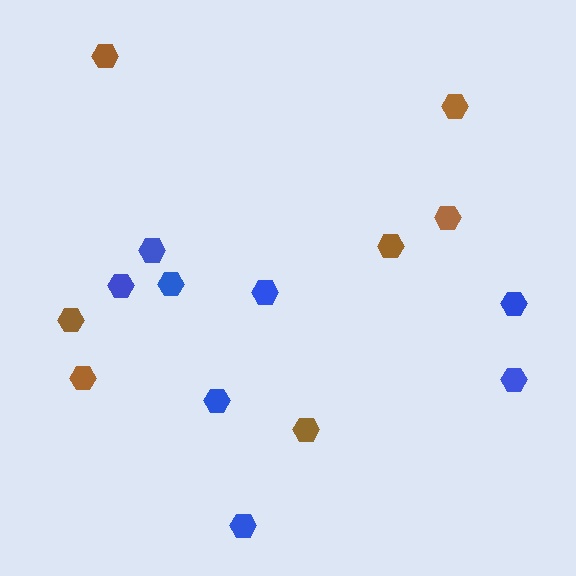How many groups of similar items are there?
There are 2 groups: one group of brown hexagons (7) and one group of blue hexagons (8).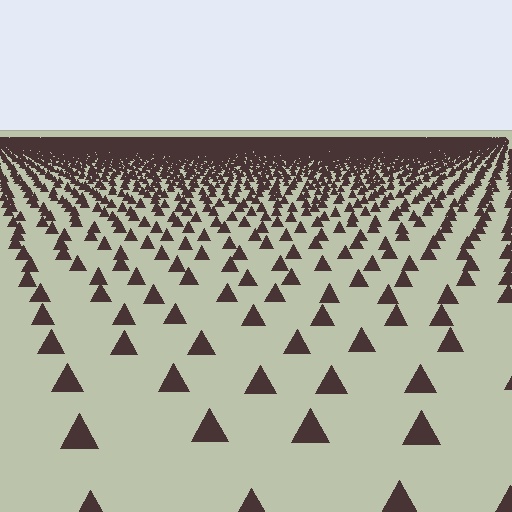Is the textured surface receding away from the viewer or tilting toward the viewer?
The surface is receding away from the viewer. Texture elements get smaller and denser toward the top.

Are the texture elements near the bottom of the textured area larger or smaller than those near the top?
Larger. Near the bottom, elements are closer to the viewer and appear at a bigger on-screen size.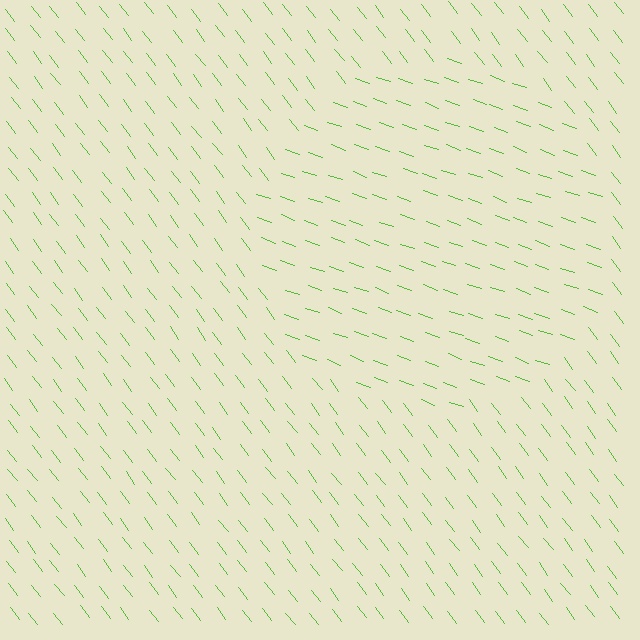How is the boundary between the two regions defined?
The boundary is defined purely by a change in line orientation (approximately 33 degrees difference). All lines are the same color and thickness.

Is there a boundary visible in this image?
Yes, there is a texture boundary formed by a change in line orientation.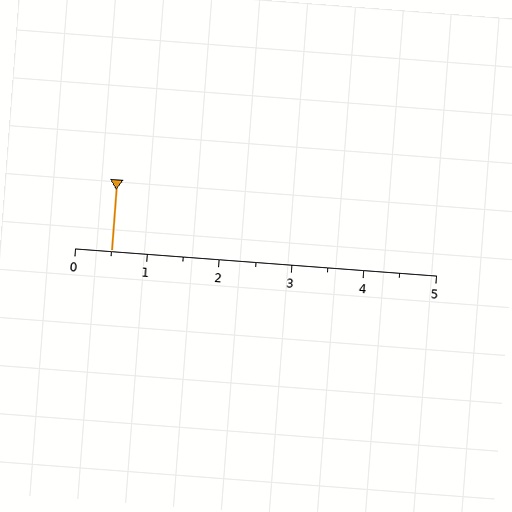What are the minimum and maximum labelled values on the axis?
The axis runs from 0 to 5.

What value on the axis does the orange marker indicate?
The marker indicates approximately 0.5.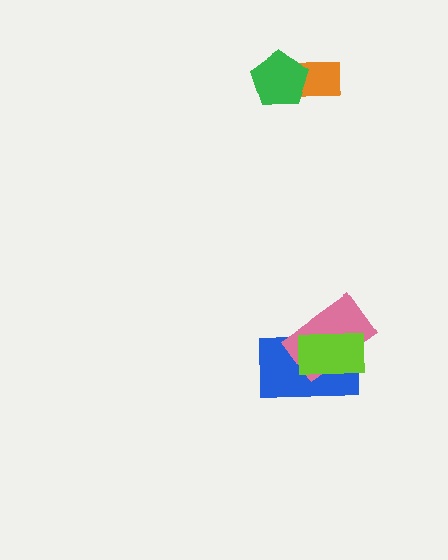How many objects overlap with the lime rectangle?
2 objects overlap with the lime rectangle.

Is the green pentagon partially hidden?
No, no other shape covers it.